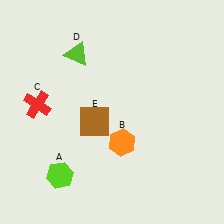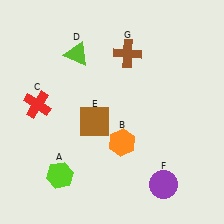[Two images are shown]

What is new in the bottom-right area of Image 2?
A purple circle (F) was added in the bottom-right area of Image 2.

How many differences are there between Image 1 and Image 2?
There are 2 differences between the two images.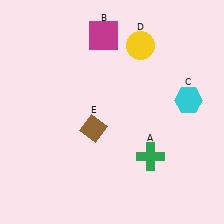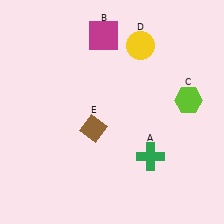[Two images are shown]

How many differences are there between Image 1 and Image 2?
There is 1 difference between the two images.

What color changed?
The hexagon (C) changed from cyan in Image 1 to lime in Image 2.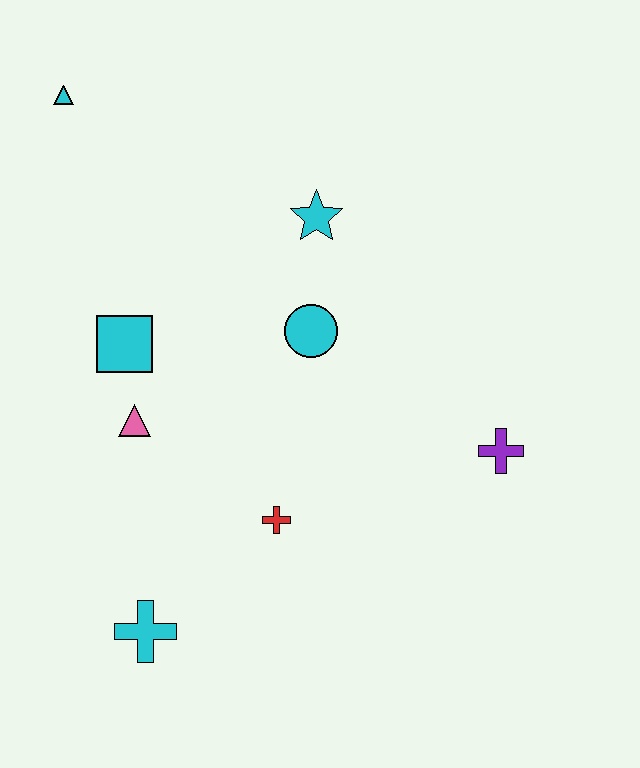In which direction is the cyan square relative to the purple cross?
The cyan square is to the left of the purple cross.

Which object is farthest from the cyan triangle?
The purple cross is farthest from the cyan triangle.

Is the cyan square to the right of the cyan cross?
No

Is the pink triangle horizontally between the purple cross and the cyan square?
Yes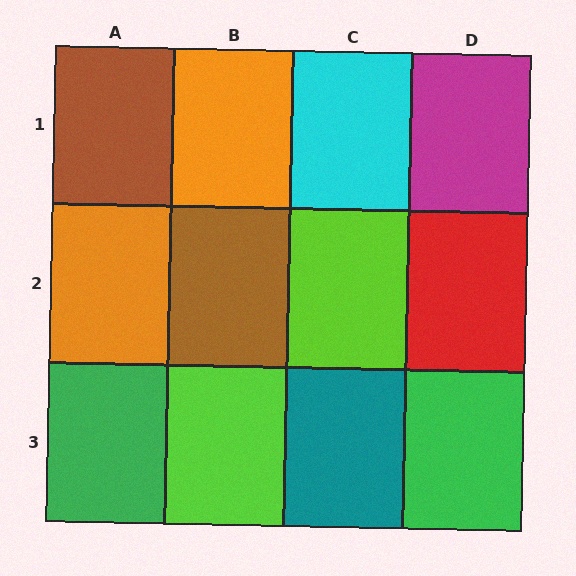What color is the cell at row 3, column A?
Green.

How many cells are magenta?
1 cell is magenta.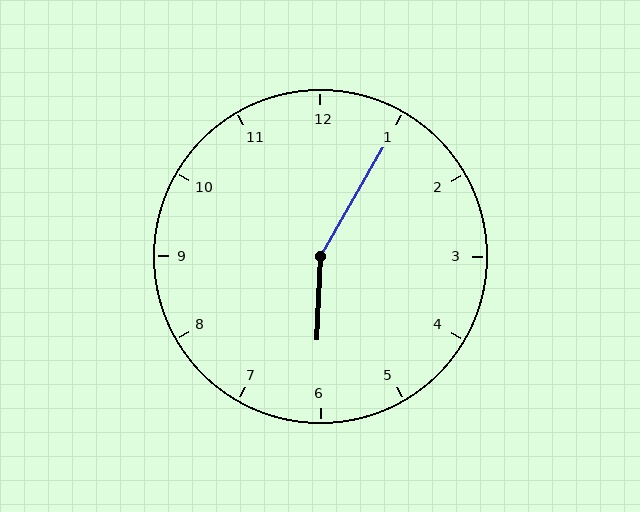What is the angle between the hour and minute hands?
Approximately 152 degrees.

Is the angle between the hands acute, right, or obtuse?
It is obtuse.